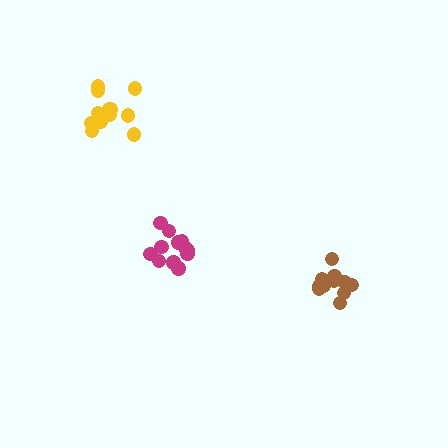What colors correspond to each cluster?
The clusters are colored: brown, magenta, yellow.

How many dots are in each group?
Group 1: 12 dots, Group 2: 12 dots, Group 3: 13 dots (37 total).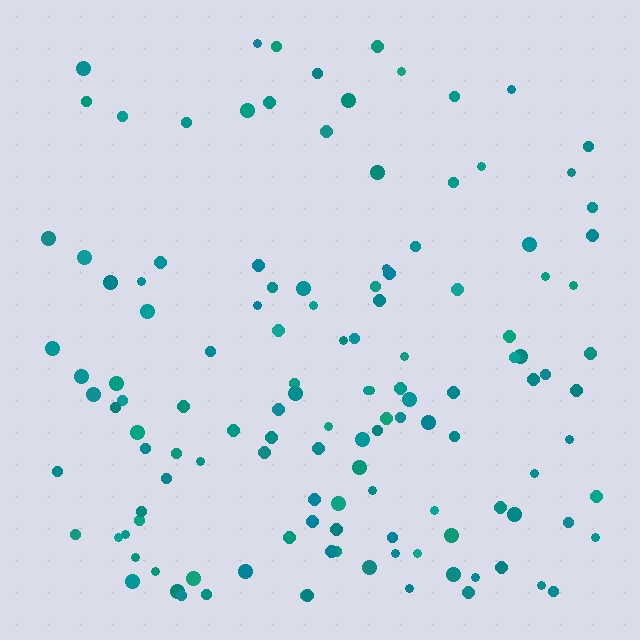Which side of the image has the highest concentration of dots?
The bottom.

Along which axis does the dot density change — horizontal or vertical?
Vertical.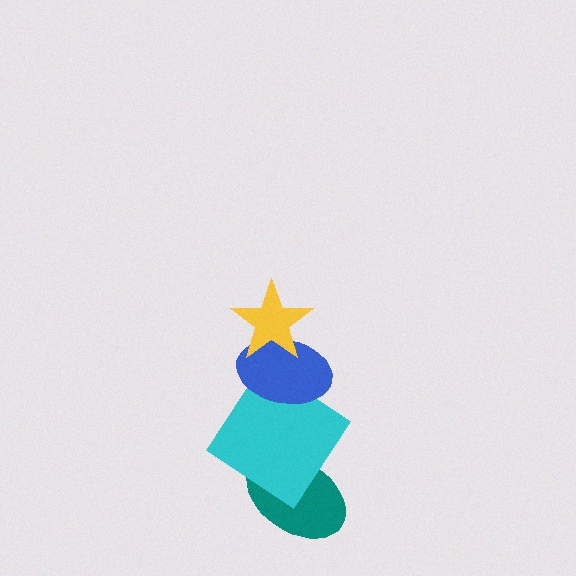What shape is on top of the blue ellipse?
The yellow star is on top of the blue ellipse.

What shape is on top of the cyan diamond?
The blue ellipse is on top of the cyan diamond.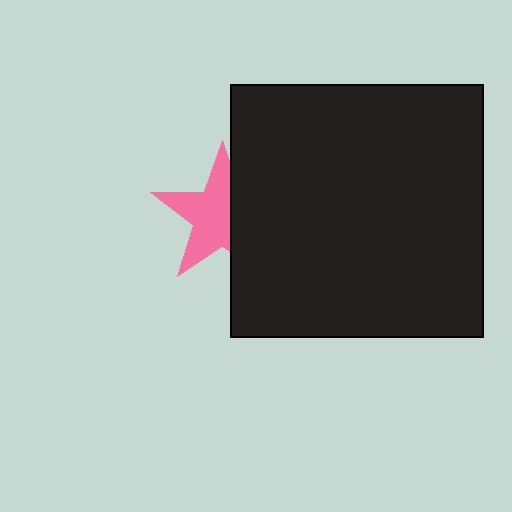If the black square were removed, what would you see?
You would see the complete pink star.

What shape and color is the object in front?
The object in front is a black square.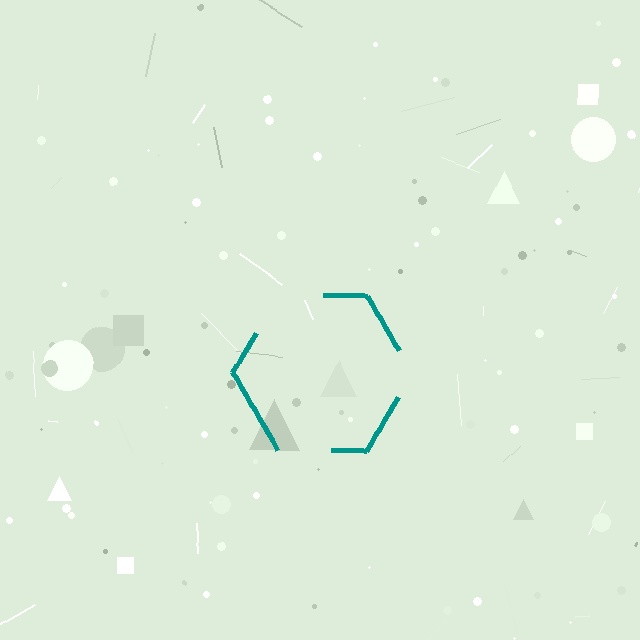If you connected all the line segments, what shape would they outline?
They would outline a hexagon.